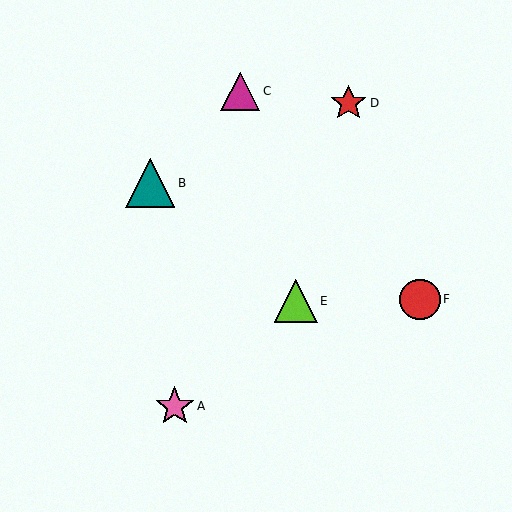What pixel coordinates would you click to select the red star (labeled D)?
Click at (349, 103) to select the red star D.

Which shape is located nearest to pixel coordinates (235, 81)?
The magenta triangle (labeled C) at (240, 91) is nearest to that location.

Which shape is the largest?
The teal triangle (labeled B) is the largest.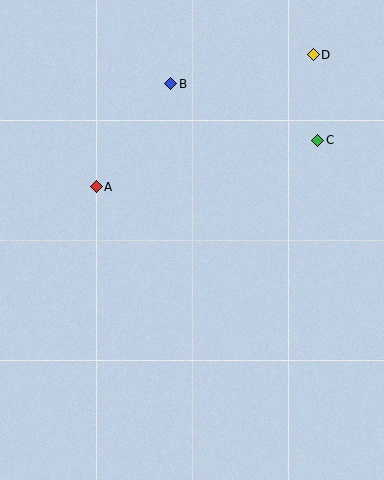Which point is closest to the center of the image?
Point A at (96, 187) is closest to the center.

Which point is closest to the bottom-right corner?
Point C is closest to the bottom-right corner.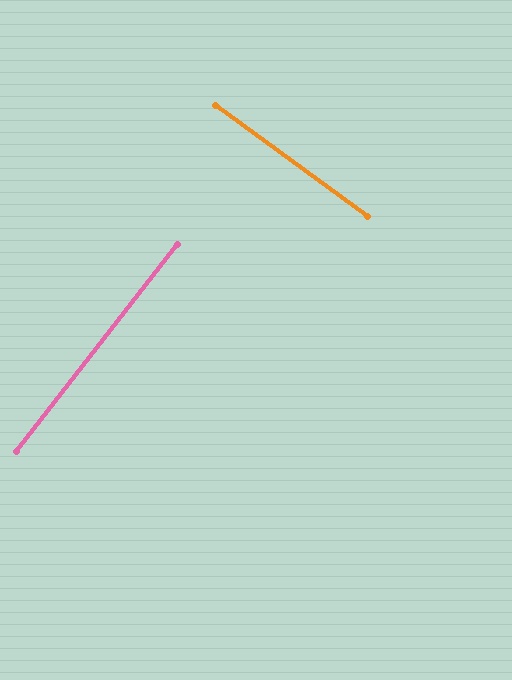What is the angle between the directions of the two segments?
Approximately 88 degrees.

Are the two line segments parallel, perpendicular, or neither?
Perpendicular — they meet at approximately 88°.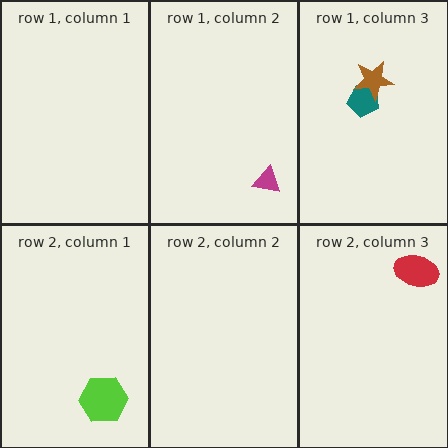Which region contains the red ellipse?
The row 2, column 3 region.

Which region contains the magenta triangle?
The row 1, column 2 region.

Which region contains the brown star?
The row 1, column 3 region.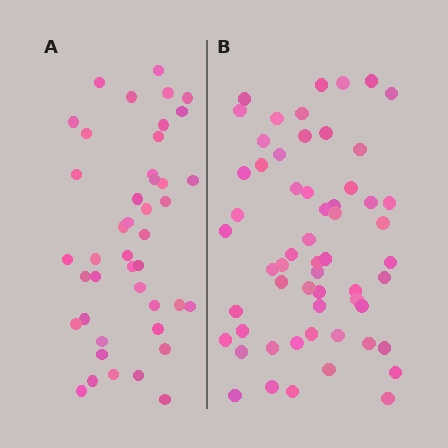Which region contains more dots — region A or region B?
Region B (the right region) has more dots.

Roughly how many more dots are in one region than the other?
Region B has approximately 15 more dots than region A.